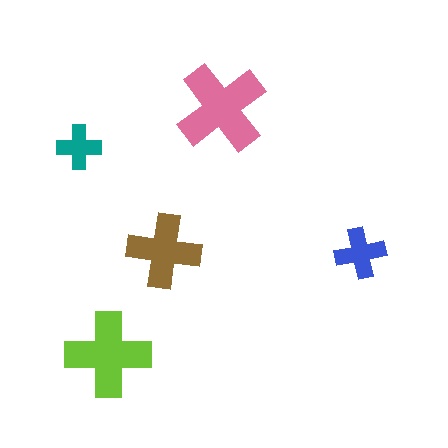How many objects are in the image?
There are 5 objects in the image.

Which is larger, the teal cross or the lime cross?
The lime one.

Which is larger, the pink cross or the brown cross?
The pink one.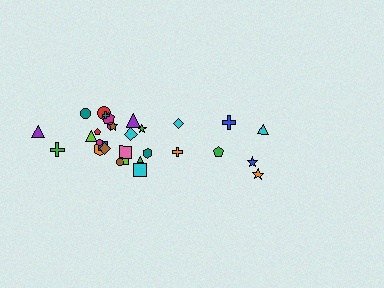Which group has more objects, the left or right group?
The left group.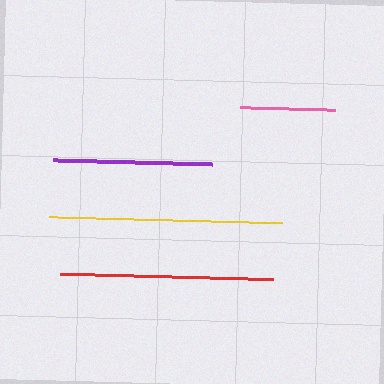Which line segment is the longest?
The yellow line is the longest at approximately 233 pixels.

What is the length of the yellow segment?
The yellow segment is approximately 233 pixels long.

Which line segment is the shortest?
The pink line is the shortest at approximately 95 pixels.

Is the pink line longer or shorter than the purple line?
The purple line is longer than the pink line.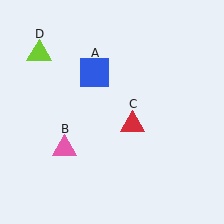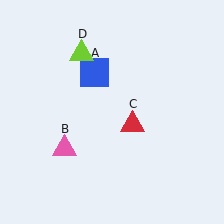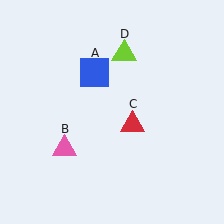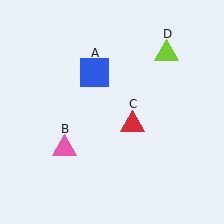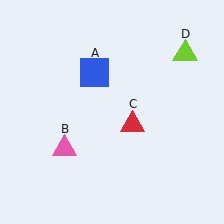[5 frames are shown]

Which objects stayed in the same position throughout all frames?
Blue square (object A) and pink triangle (object B) and red triangle (object C) remained stationary.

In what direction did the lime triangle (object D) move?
The lime triangle (object D) moved right.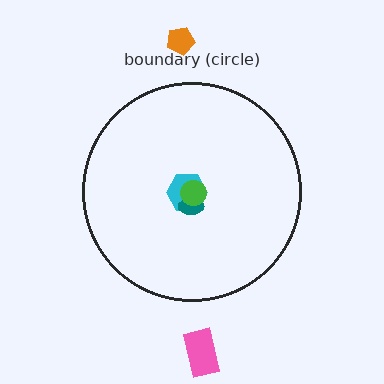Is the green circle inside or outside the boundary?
Inside.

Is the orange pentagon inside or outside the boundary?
Outside.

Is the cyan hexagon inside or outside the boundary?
Inside.